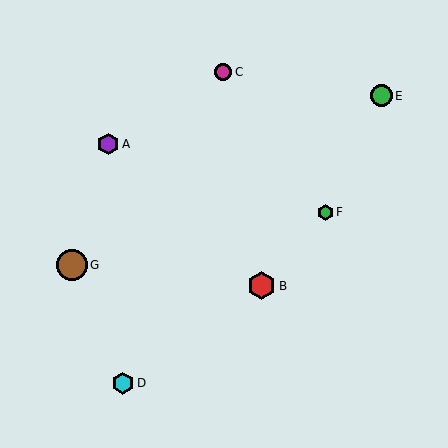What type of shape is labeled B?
Shape B is a red hexagon.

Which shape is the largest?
The brown circle (labeled G) is the largest.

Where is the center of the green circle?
The center of the green circle is at (381, 96).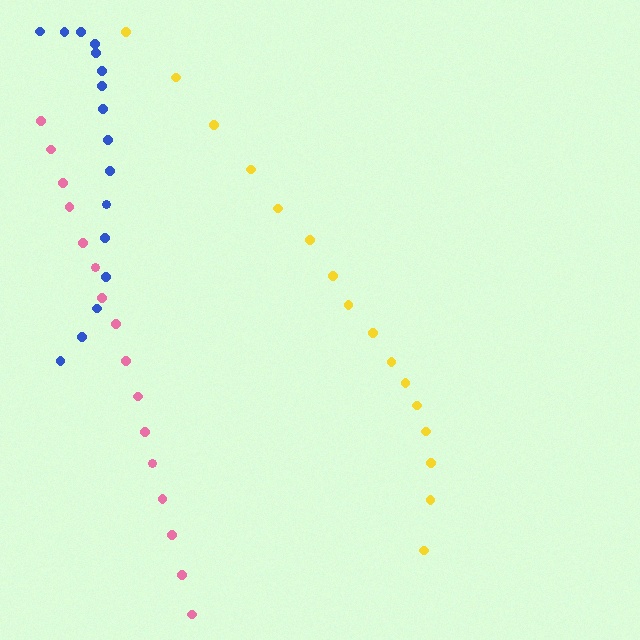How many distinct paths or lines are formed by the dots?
There are 3 distinct paths.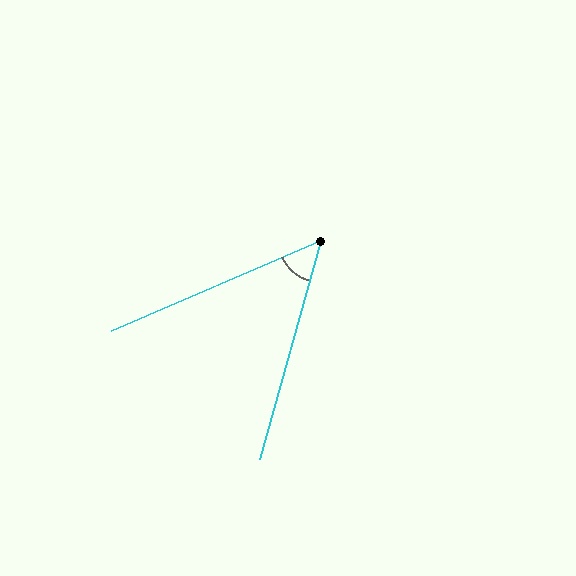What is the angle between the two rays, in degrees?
Approximately 51 degrees.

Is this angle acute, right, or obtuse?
It is acute.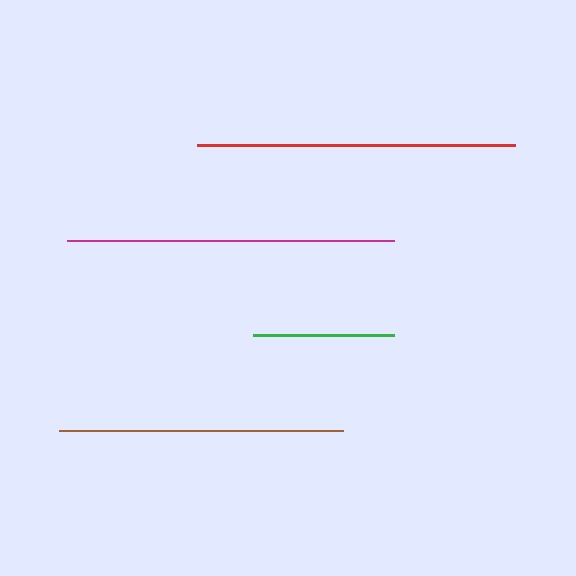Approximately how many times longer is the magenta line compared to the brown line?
The magenta line is approximately 1.2 times the length of the brown line.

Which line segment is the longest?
The magenta line is the longest at approximately 327 pixels.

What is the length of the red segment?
The red segment is approximately 318 pixels long.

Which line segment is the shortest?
The green line is the shortest at approximately 142 pixels.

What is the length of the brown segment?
The brown segment is approximately 284 pixels long.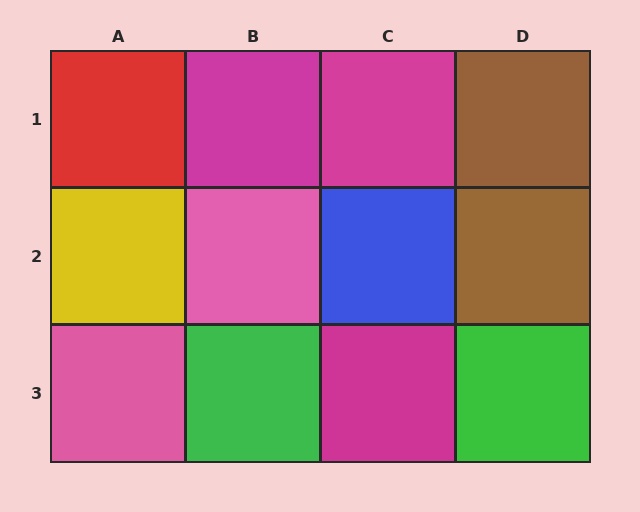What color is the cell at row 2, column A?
Yellow.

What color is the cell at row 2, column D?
Brown.